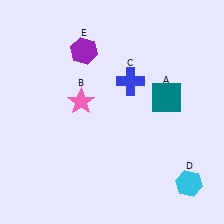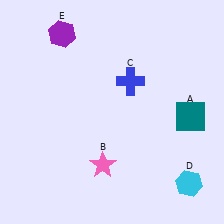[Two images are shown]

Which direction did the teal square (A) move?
The teal square (A) moved right.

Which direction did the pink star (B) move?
The pink star (B) moved down.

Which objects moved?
The objects that moved are: the teal square (A), the pink star (B), the purple hexagon (E).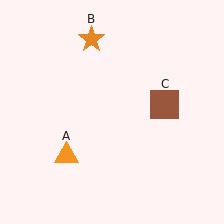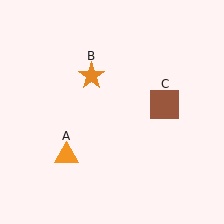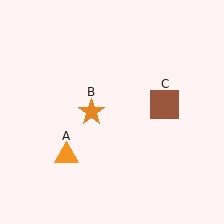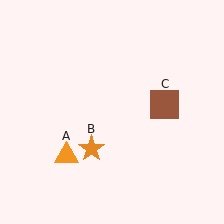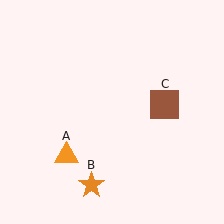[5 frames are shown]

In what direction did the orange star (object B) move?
The orange star (object B) moved down.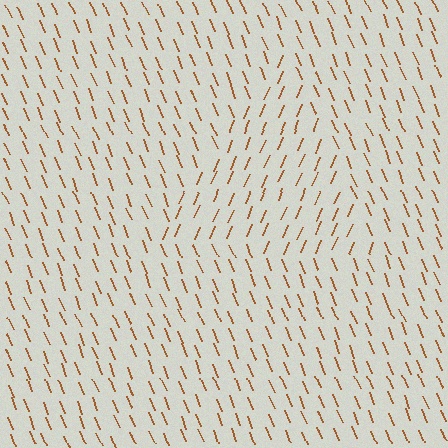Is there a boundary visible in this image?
Yes, there is a texture boundary formed by a change in line orientation.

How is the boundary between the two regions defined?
The boundary is defined purely by a change in line orientation (approximately 45 degrees difference). All lines are the same color and thickness.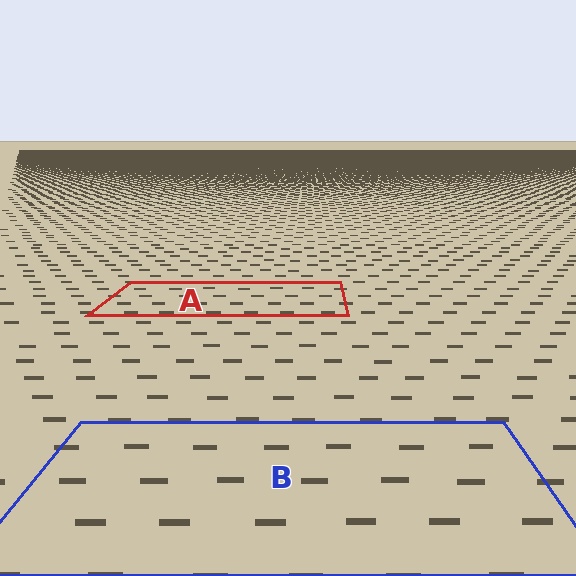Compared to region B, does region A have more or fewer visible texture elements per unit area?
Region A has more texture elements per unit area — they are packed more densely because it is farther away.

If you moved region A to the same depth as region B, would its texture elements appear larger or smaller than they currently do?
They would appear larger. At a closer depth, the same texture elements are projected at a bigger on-screen size.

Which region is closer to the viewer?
Region B is closer. The texture elements there are larger and more spread out.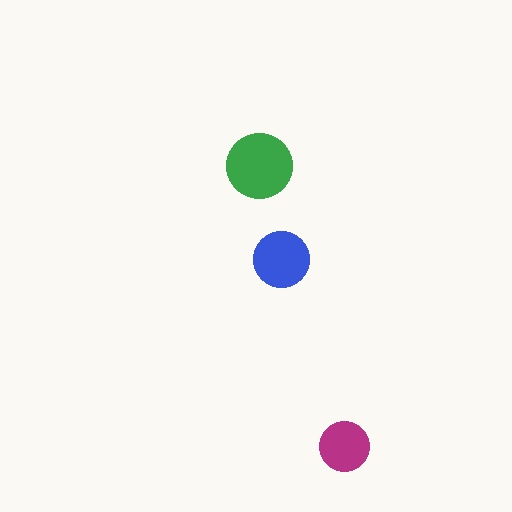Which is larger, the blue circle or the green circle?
The green one.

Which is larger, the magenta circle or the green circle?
The green one.